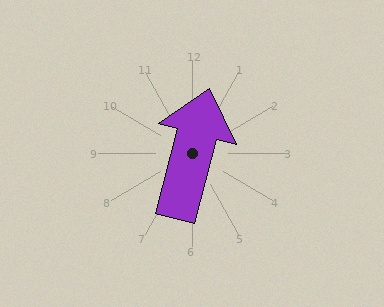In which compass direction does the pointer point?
North.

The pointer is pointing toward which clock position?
Roughly 12 o'clock.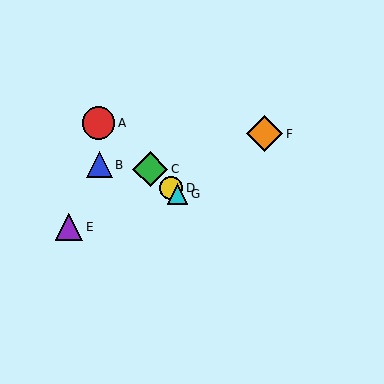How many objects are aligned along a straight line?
4 objects (A, C, D, G) are aligned along a straight line.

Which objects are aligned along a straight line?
Objects A, C, D, G are aligned along a straight line.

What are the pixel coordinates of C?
Object C is at (150, 169).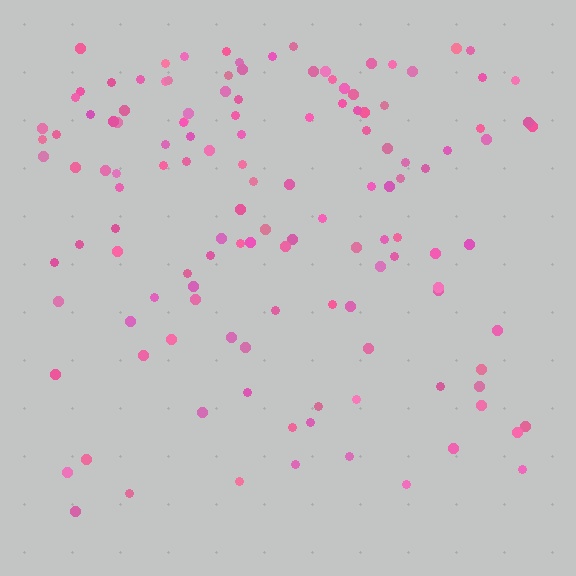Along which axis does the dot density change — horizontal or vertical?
Vertical.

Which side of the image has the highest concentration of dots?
The top.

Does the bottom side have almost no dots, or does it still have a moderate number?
Still a moderate number, just noticeably fewer than the top.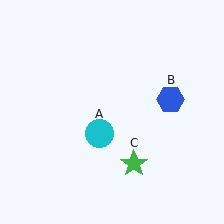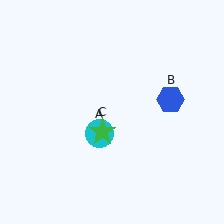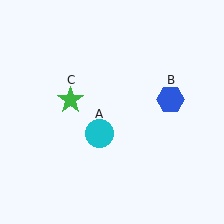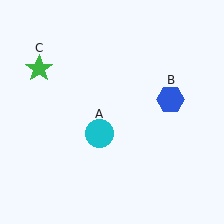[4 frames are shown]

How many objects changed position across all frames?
1 object changed position: green star (object C).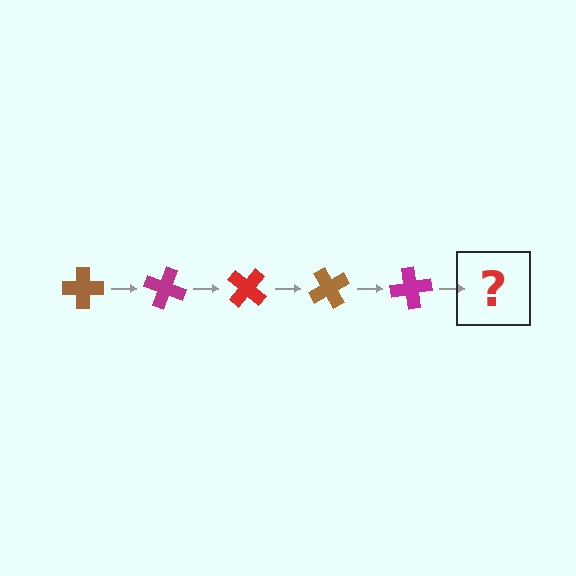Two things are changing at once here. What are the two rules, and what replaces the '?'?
The two rules are that it rotates 20 degrees each step and the color cycles through brown, magenta, and red. The '?' should be a red cross, rotated 100 degrees from the start.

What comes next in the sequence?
The next element should be a red cross, rotated 100 degrees from the start.